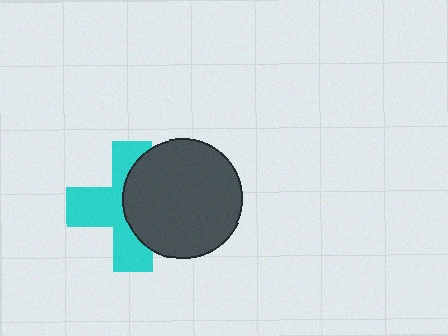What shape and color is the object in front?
The object in front is a dark gray circle.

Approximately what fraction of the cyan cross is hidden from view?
Roughly 45% of the cyan cross is hidden behind the dark gray circle.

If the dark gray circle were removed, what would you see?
You would see the complete cyan cross.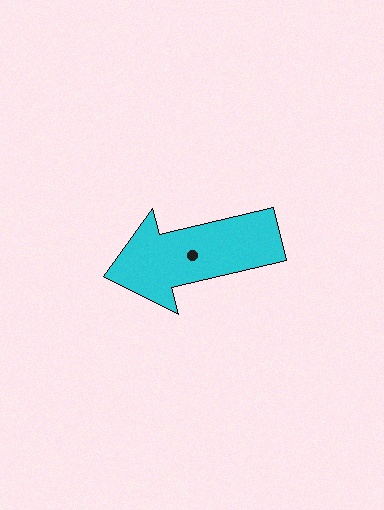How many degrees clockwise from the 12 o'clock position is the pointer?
Approximately 256 degrees.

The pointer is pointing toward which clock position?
Roughly 9 o'clock.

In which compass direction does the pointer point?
West.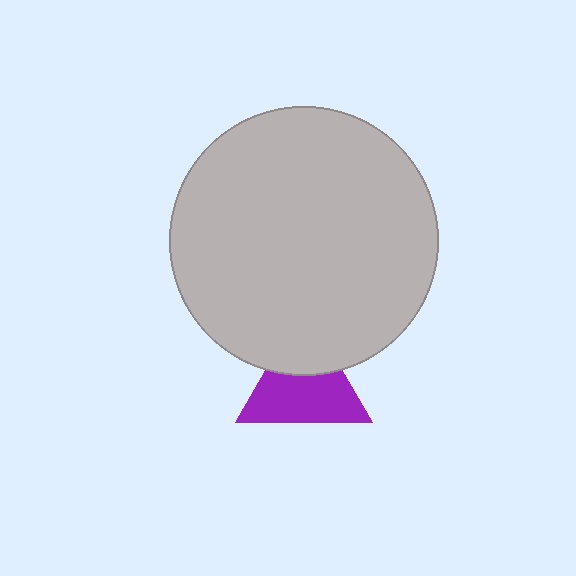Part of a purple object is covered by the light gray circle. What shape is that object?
It is a triangle.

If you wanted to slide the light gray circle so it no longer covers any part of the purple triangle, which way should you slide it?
Slide it up — that is the most direct way to separate the two shapes.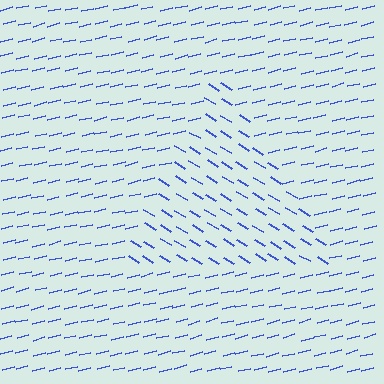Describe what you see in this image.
The image is filled with small blue line segments. A triangle region in the image has lines oriented differently from the surrounding lines, creating a visible texture boundary.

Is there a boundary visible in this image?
Yes, there is a texture boundary formed by a change in line orientation.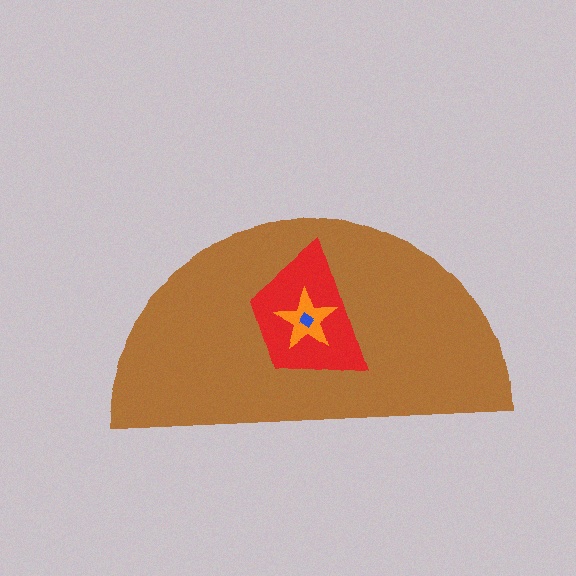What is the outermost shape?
The brown semicircle.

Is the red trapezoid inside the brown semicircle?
Yes.